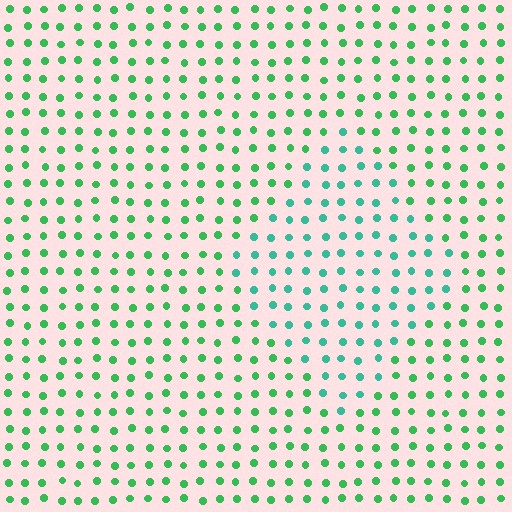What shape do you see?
I see a diamond.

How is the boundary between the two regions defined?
The boundary is defined purely by a slight shift in hue (about 31 degrees). Spacing, size, and orientation are identical on both sides.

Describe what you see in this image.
The image is filled with small green elements in a uniform arrangement. A diamond-shaped region is visible where the elements are tinted to a slightly different hue, forming a subtle color boundary.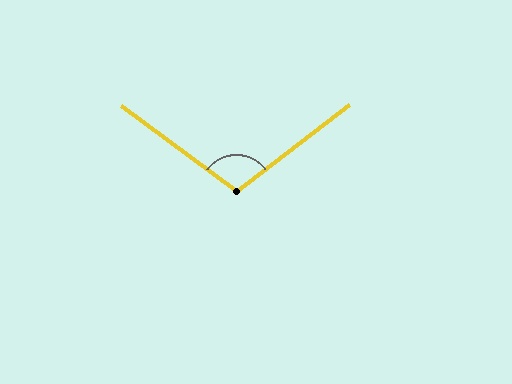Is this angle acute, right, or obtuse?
It is obtuse.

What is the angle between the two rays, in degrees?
Approximately 106 degrees.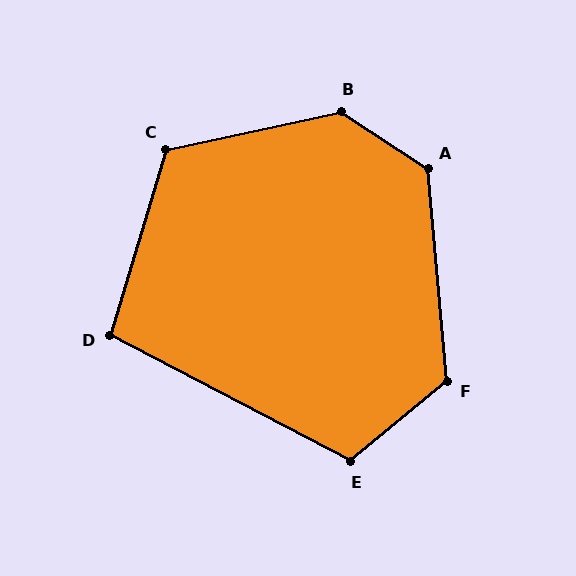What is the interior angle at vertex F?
Approximately 125 degrees (obtuse).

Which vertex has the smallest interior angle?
D, at approximately 101 degrees.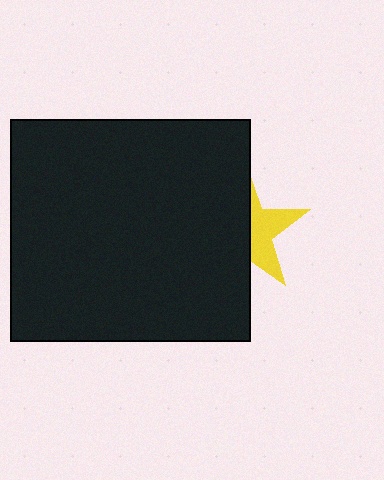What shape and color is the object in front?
The object in front is a black rectangle.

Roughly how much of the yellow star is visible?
A small part of it is visible (roughly 40%).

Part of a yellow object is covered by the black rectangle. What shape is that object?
It is a star.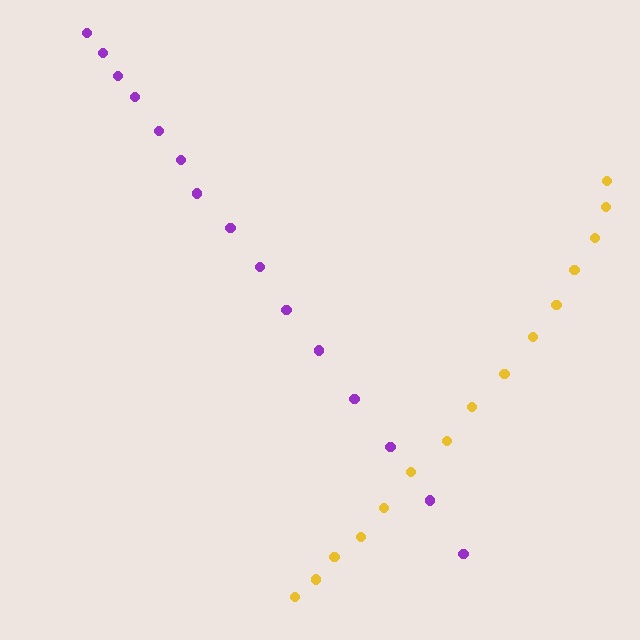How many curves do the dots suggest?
There are 2 distinct paths.